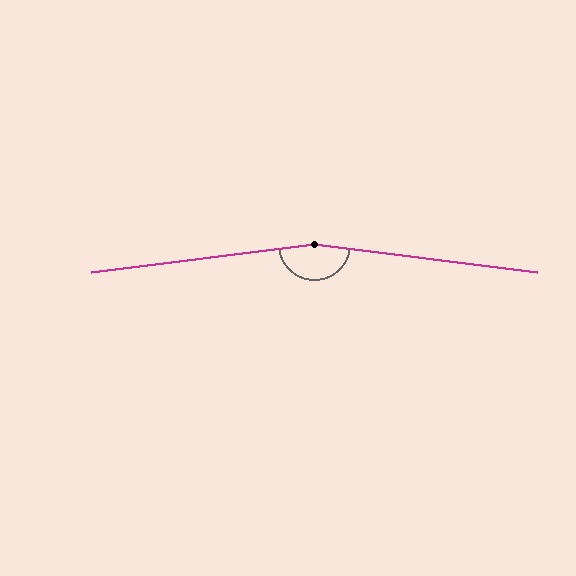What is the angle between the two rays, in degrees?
Approximately 166 degrees.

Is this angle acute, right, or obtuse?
It is obtuse.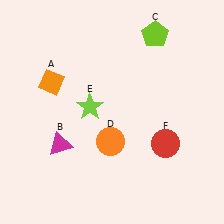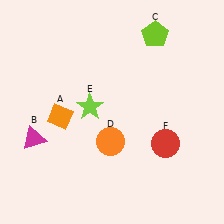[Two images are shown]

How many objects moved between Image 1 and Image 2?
2 objects moved between the two images.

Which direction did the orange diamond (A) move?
The orange diamond (A) moved down.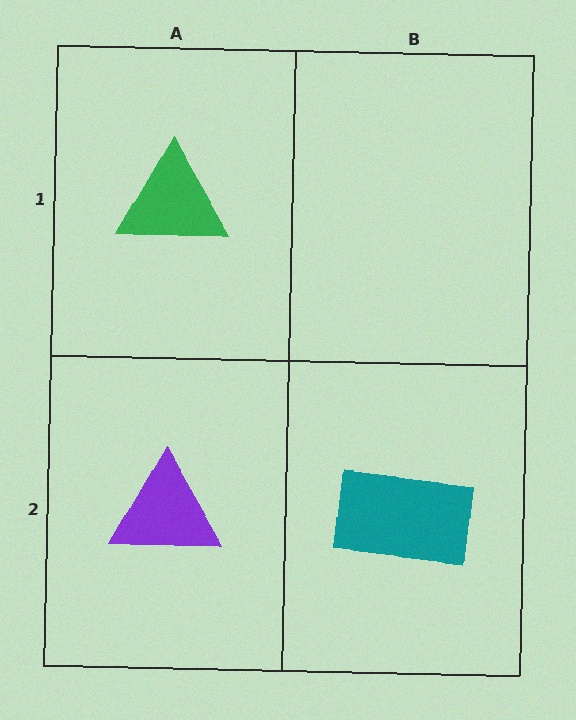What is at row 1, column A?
A green triangle.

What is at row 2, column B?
A teal rectangle.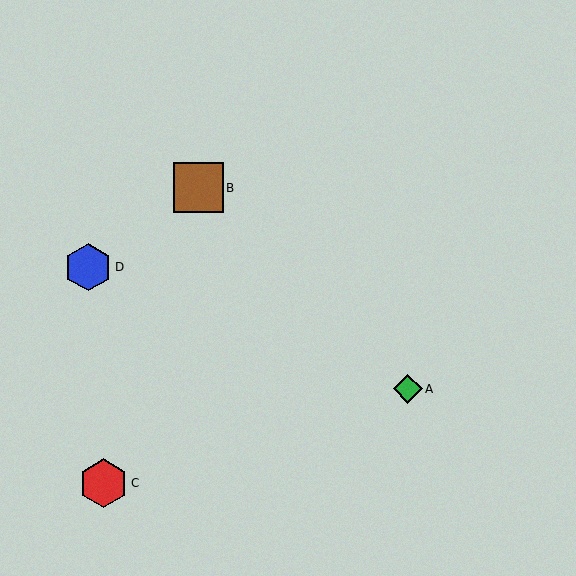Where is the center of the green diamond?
The center of the green diamond is at (408, 389).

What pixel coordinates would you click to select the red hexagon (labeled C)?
Click at (104, 483) to select the red hexagon C.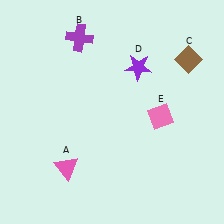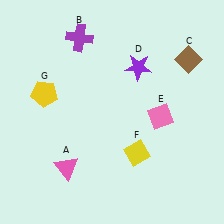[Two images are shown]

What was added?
A yellow diamond (F), a yellow pentagon (G) were added in Image 2.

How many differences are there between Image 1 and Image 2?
There are 2 differences between the two images.